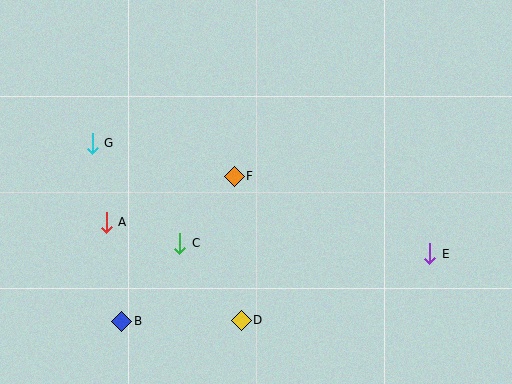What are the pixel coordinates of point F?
Point F is at (234, 176).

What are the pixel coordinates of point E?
Point E is at (430, 254).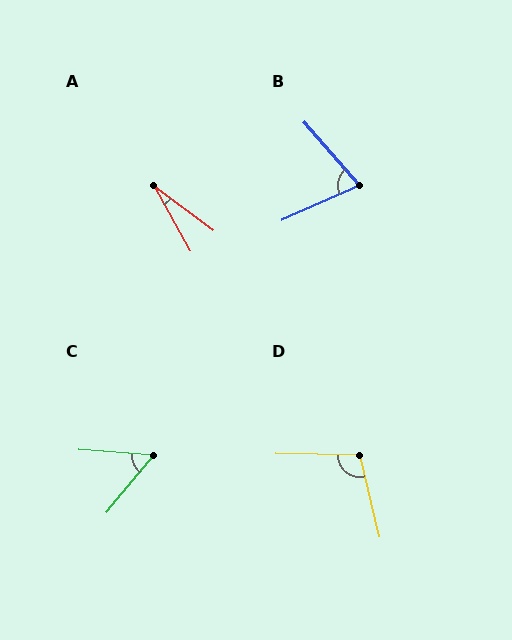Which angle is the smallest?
A, at approximately 24 degrees.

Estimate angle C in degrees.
Approximately 55 degrees.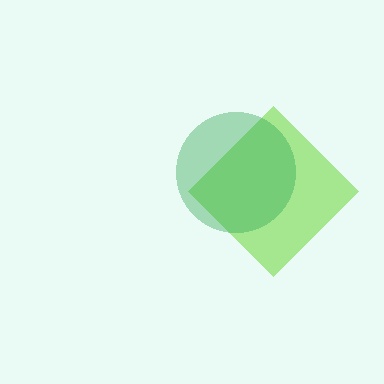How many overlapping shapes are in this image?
There are 2 overlapping shapes in the image.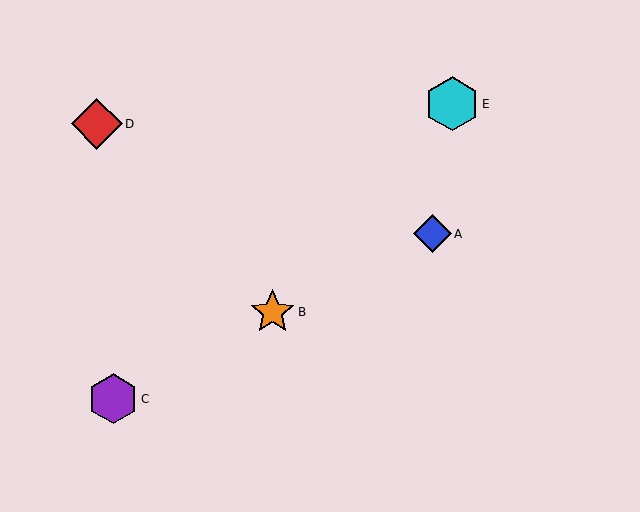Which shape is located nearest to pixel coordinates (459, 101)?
The cyan hexagon (labeled E) at (452, 104) is nearest to that location.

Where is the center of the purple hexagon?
The center of the purple hexagon is at (113, 399).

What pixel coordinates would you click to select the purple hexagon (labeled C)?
Click at (113, 399) to select the purple hexagon C.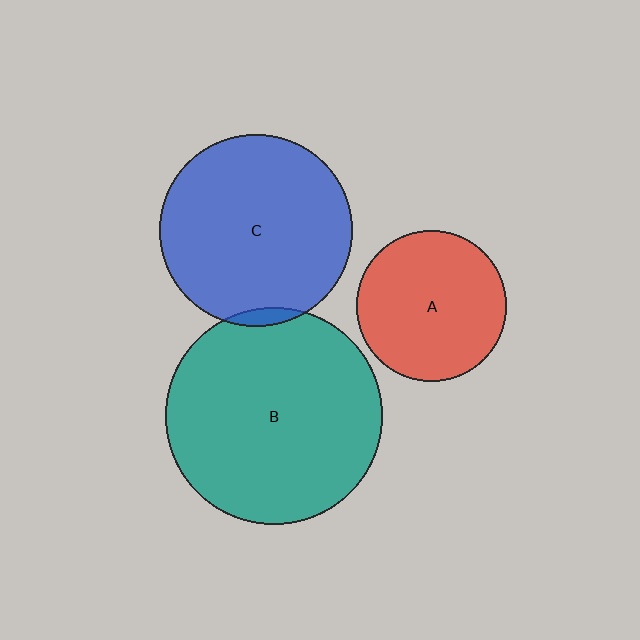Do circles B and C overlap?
Yes.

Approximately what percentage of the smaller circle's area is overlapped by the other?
Approximately 5%.